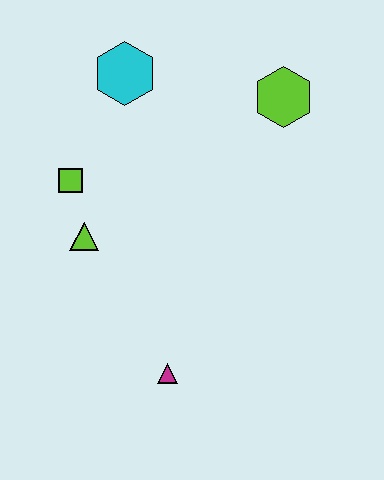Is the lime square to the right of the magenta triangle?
No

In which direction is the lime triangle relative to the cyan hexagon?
The lime triangle is below the cyan hexagon.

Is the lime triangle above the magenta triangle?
Yes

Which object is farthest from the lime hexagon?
The magenta triangle is farthest from the lime hexagon.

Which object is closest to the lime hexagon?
The cyan hexagon is closest to the lime hexagon.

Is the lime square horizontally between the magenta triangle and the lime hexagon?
No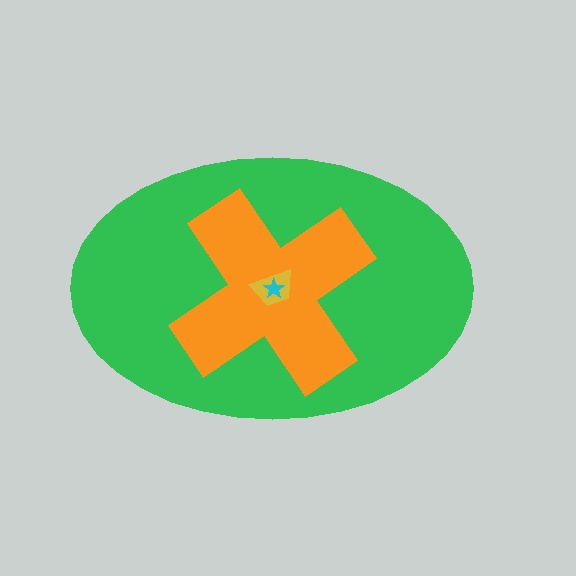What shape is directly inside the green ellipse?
The orange cross.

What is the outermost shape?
The green ellipse.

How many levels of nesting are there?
4.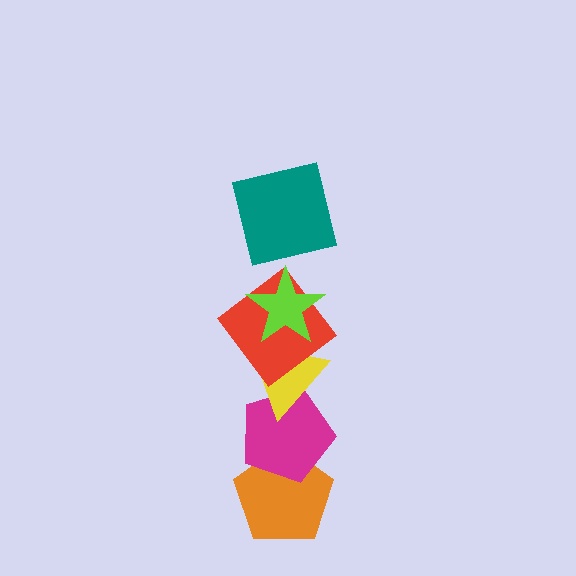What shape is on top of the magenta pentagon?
The yellow triangle is on top of the magenta pentagon.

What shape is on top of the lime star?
The teal square is on top of the lime star.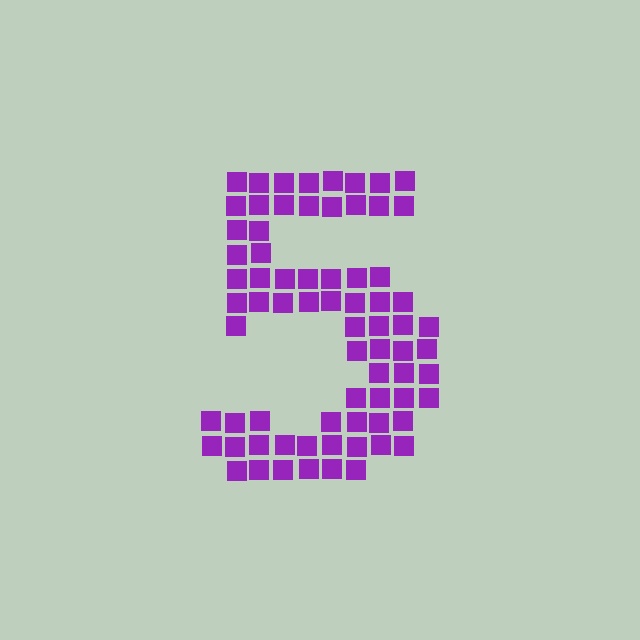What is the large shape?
The large shape is the digit 5.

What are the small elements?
The small elements are squares.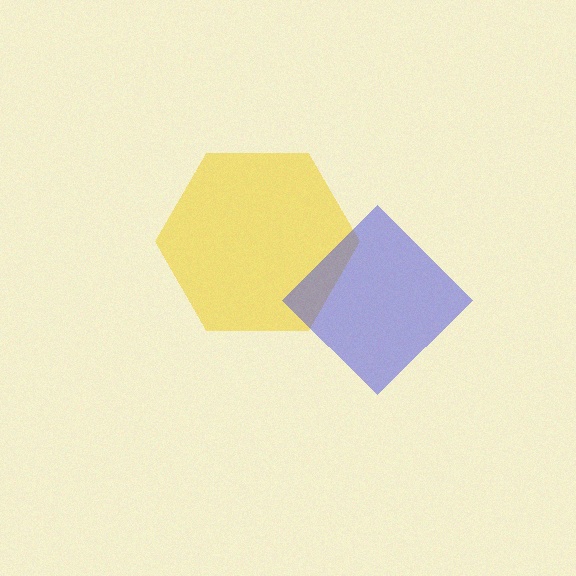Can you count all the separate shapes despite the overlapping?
Yes, there are 2 separate shapes.